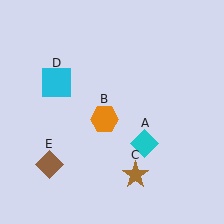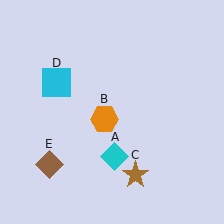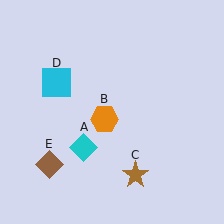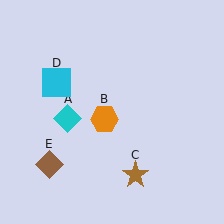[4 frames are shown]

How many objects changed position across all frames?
1 object changed position: cyan diamond (object A).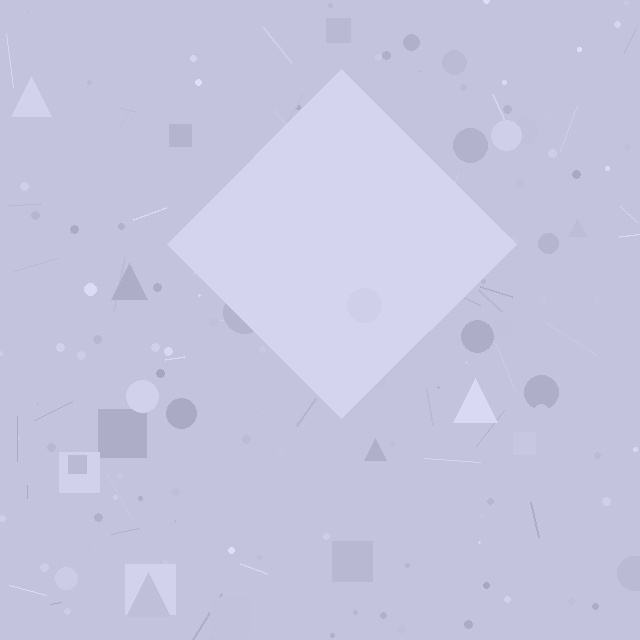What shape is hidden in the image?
A diamond is hidden in the image.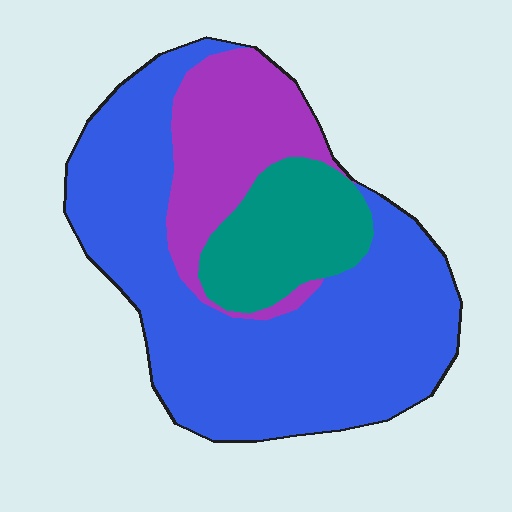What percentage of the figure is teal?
Teal covers roughly 15% of the figure.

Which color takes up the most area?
Blue, at roughly 60%.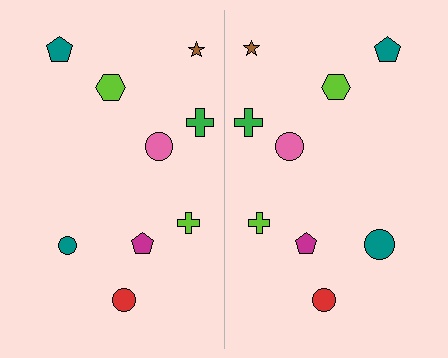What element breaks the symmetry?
The teal circle on the right side has a different size than its mirror counterpart.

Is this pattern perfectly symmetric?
No, the pattern is not perfectly symmetric. The teal circle on the right side has a different size than its mirror counterpart.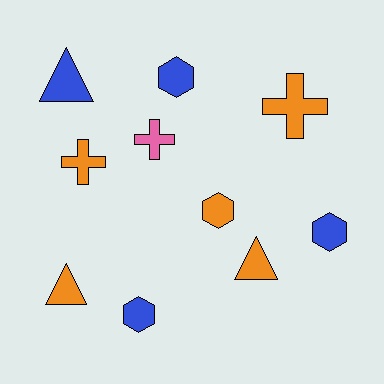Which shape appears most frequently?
Hexagon, with 4 objects.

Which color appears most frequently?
Orange, with 5 objects.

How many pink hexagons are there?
There are no pink hexagons.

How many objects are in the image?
There are 10 objects.